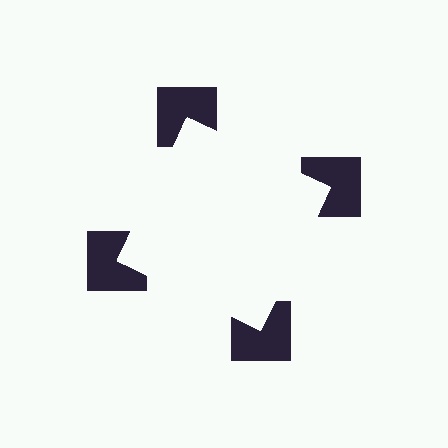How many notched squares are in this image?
There are 4 — one at each vertex of the illusory square.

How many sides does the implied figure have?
4 sides.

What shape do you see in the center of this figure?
An illusory square — its edges are inferred from the aligned wedge cuts in the notched squares, not physically drawn.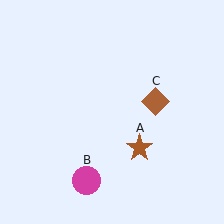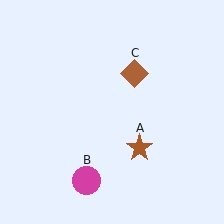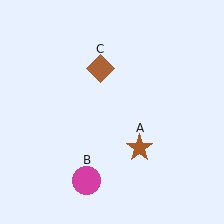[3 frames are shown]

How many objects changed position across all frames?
1 object changed position: brown diamond (object C).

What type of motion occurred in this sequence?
The brown diamond (object C) rotated counterclockwise around the center of the scene.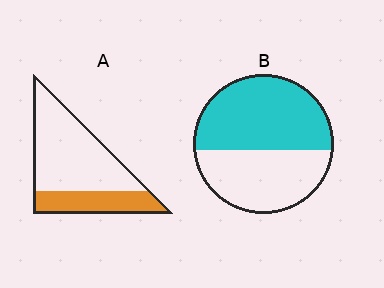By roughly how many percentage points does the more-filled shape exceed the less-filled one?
By roughly 25 percentage points (B over A).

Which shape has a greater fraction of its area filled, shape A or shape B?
Shape B.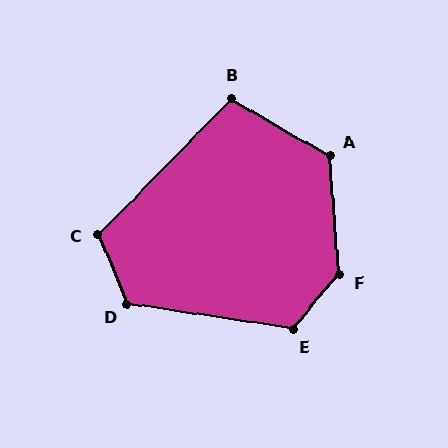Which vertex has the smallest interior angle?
B, at approximately 104 degrees.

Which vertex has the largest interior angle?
F, at approximately 135 degrees.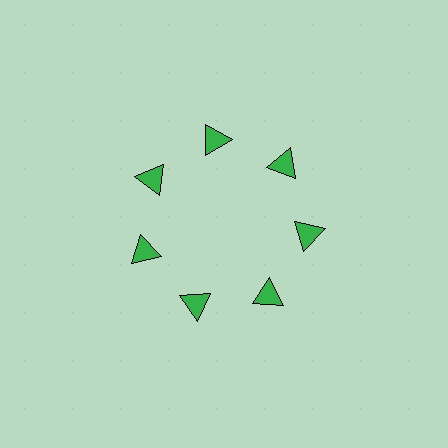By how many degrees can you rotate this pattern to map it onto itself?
The pattern maps onto itself every 51 degrees of rotation.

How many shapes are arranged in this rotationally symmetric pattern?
There are 7 shapes, arranged in 7 groups of 1.